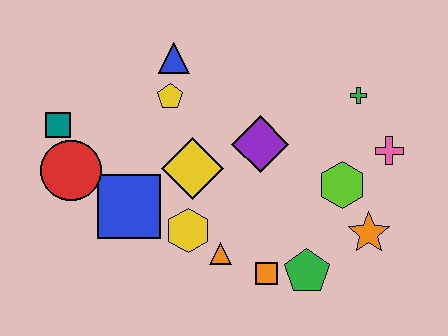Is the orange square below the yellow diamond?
Yes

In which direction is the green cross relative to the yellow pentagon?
The green cross is to the right of the yellow pentagon.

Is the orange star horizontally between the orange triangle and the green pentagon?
No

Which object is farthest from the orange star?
The teal square is farthest from the orange star.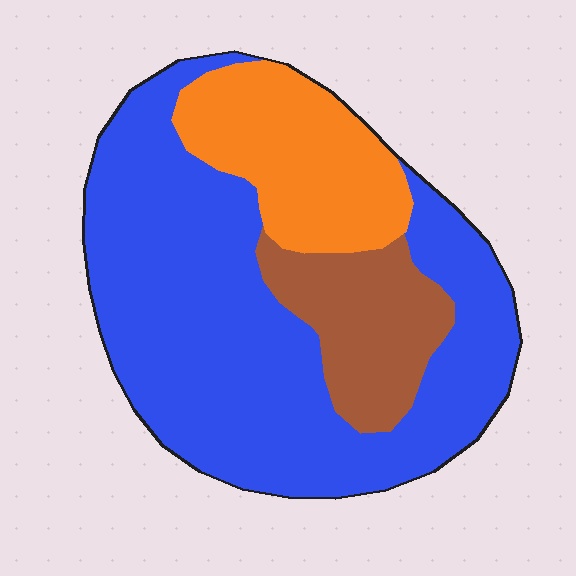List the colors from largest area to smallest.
From largest to smallest: blue, orange, brown.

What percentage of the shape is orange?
Orange covers around 20% of the shape.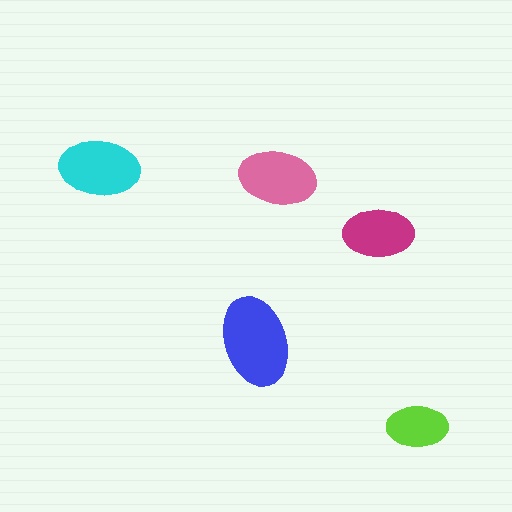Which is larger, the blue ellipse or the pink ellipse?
The blue one.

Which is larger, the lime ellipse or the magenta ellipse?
The magenta one.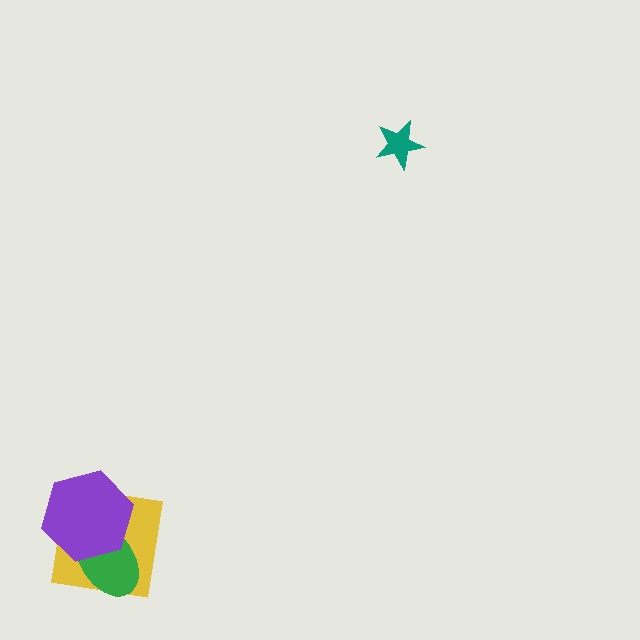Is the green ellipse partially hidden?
Yes, it is partially covered by another shape.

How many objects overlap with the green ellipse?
2 objects overlap with the green ellipse.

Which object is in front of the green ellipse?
The purple hexagon is in front of the green ellipse.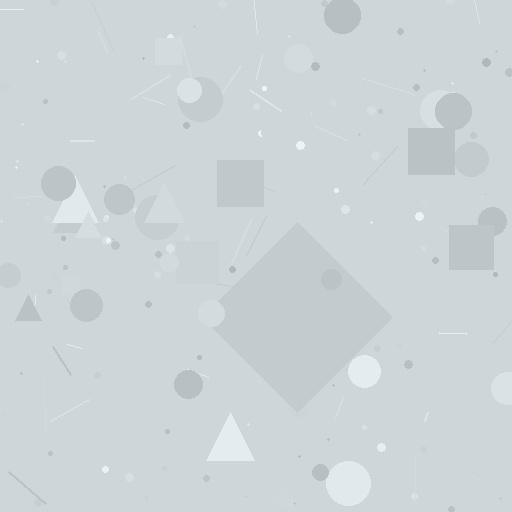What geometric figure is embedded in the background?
A diamond is embedded in the background.